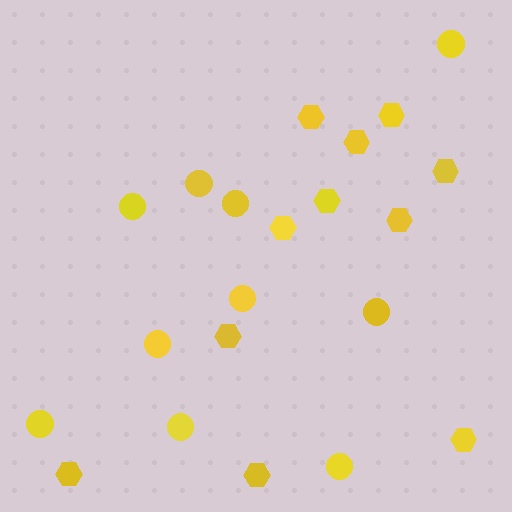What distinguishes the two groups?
There are 2 groups: one group of hexagons (11) and one group of circles (10).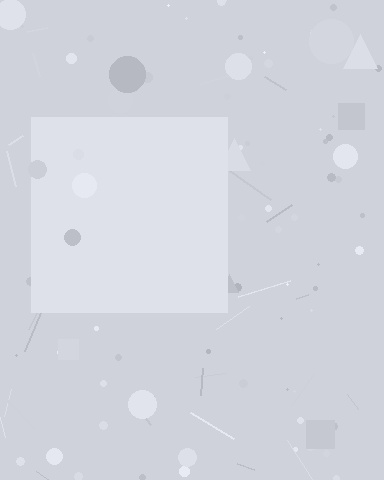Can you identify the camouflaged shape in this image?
The camouflaged shape is a square.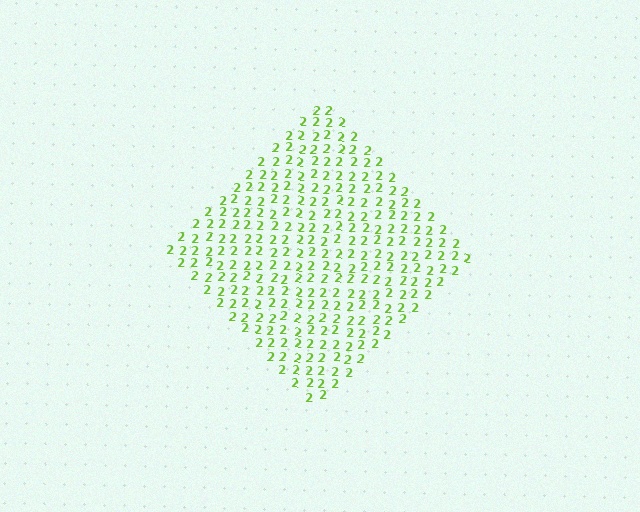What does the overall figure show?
The overall figure shows a diamond.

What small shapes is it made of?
It is made of small digit 2's.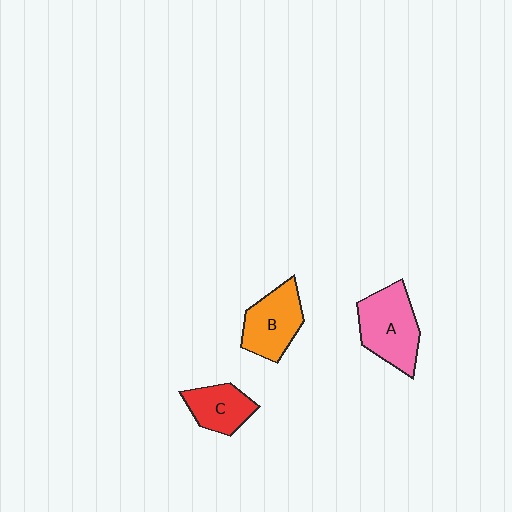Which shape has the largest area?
Shape A (pink).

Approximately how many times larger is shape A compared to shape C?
Approximately 1.6 times.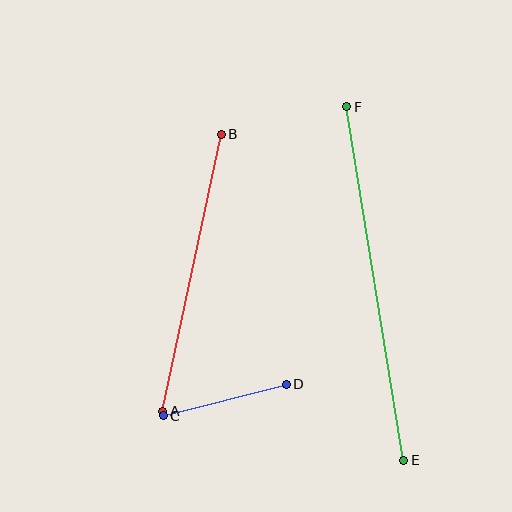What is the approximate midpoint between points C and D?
The midpoint is at approximately (225, 400) pixels.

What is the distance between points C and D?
The distance is approximately 127 pixels.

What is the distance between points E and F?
The distance is approximately 358 pixels.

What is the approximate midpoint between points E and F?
The midpoint is at approximately (375, 284) pixels.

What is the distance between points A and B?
The distance is approximately 283 pixels.